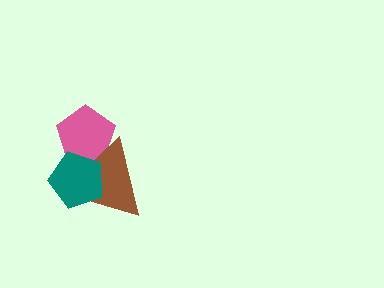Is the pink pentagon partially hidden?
Yes, it is partially covered by another shape.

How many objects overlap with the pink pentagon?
2 objects overlap with the pink pentagon.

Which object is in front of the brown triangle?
The teal pentagon is in front of the brown triangle.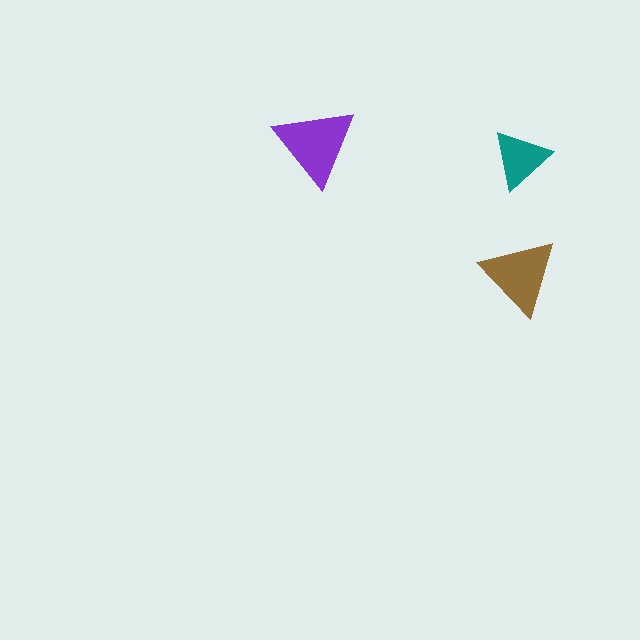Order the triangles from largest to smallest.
the purple one, the brown one, the teal one.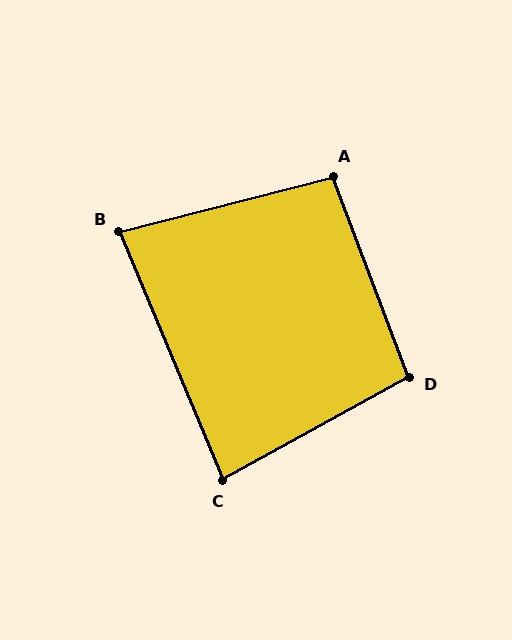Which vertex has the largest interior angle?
D, at approximately 98 degrees.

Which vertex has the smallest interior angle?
B, at approximately 82 degrees.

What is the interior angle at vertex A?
Approximately 96 degrees (obtuse).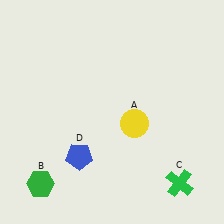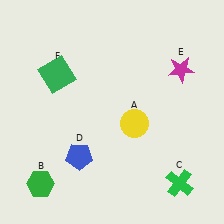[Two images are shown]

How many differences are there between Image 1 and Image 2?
There are 2 differences between the two images.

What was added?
A magenta star (E), a green square (F) were added in Image 2.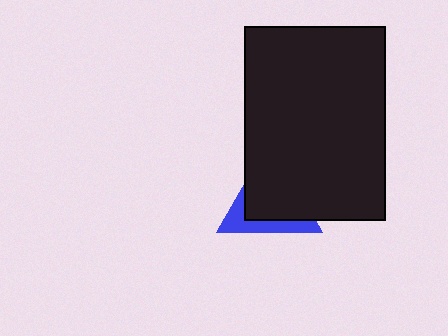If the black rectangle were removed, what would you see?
You would see the complete blue triangle.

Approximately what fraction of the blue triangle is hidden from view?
Roughly 68% of the blue triangle is hidden behind the black rectangle.